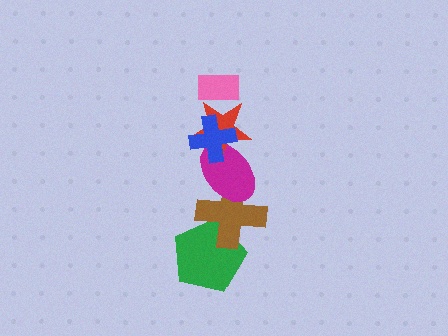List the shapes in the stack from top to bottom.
From top to bottom: the pink rectangle, the blue cross, the red star, the magenta ellipse, the brown cross, the green pentagon.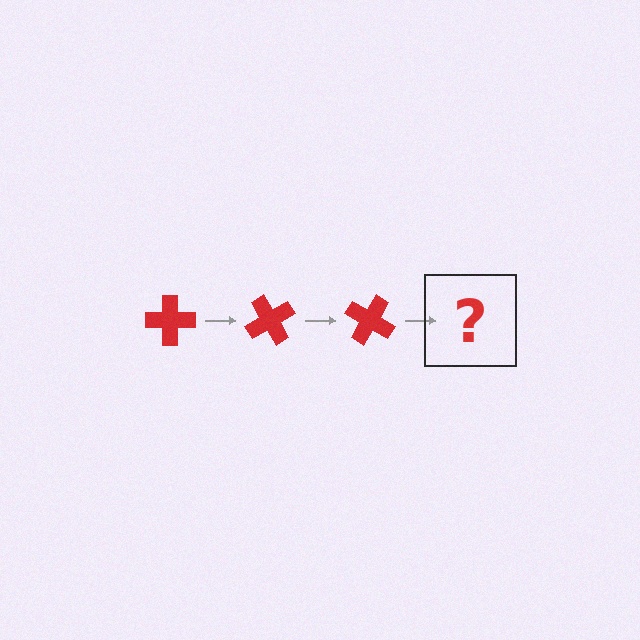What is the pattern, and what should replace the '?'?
The pattern is that the cross rotates 60 degrees each step. The '?' should be a red cross rotated 180 degrees.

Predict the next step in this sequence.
The next step is a red cross rotated 180 degrees.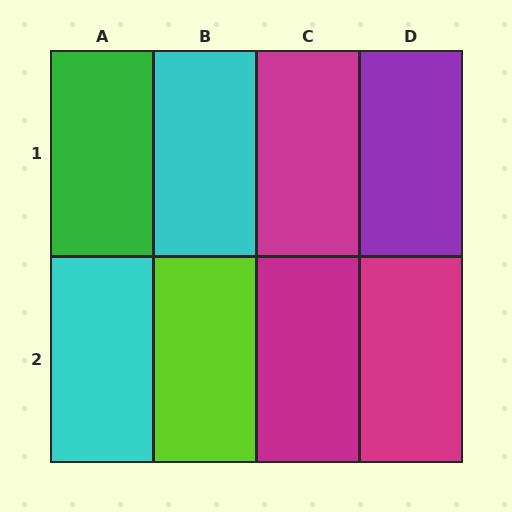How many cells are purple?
1 cell is purple.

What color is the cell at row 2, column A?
Cyan.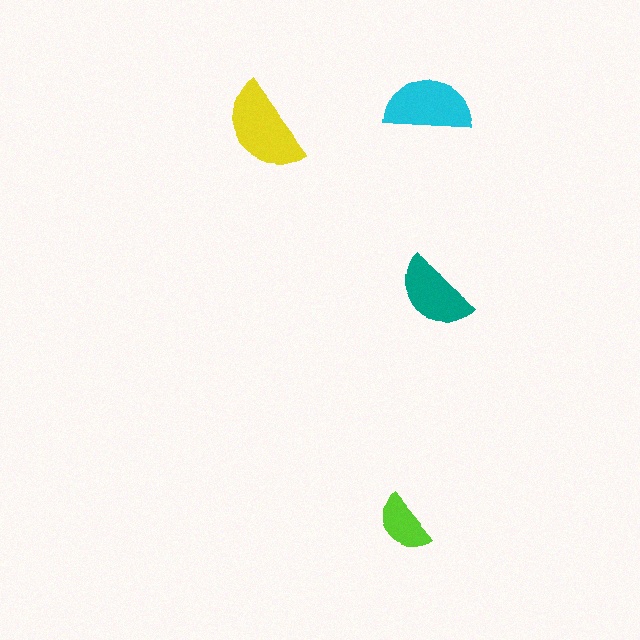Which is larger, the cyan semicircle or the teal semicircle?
The cyan one.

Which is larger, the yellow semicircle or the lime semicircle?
The yellow one.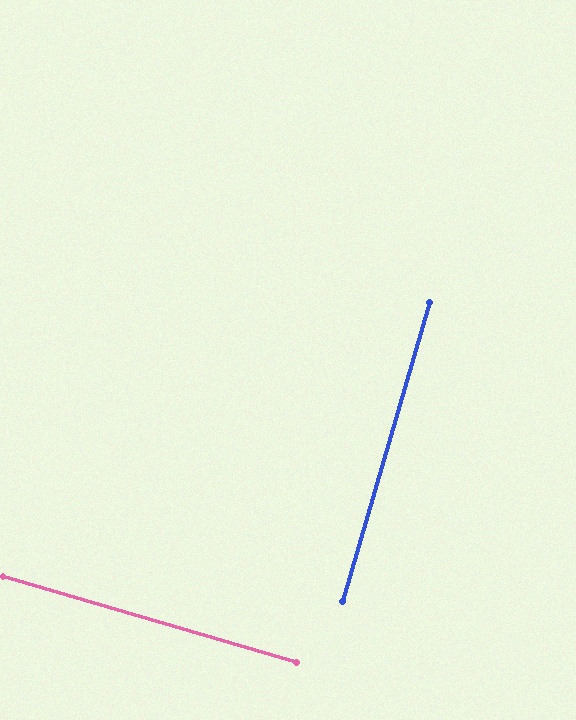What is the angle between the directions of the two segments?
Approximately 90 degrees.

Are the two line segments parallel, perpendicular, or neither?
Perpendicular — they meet at approximately 90°.